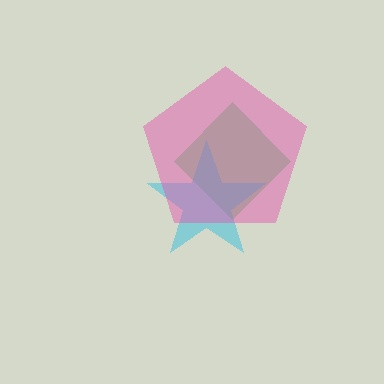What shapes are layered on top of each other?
The layered shapes are: a green diamond, a cyan star, a pink pentagon.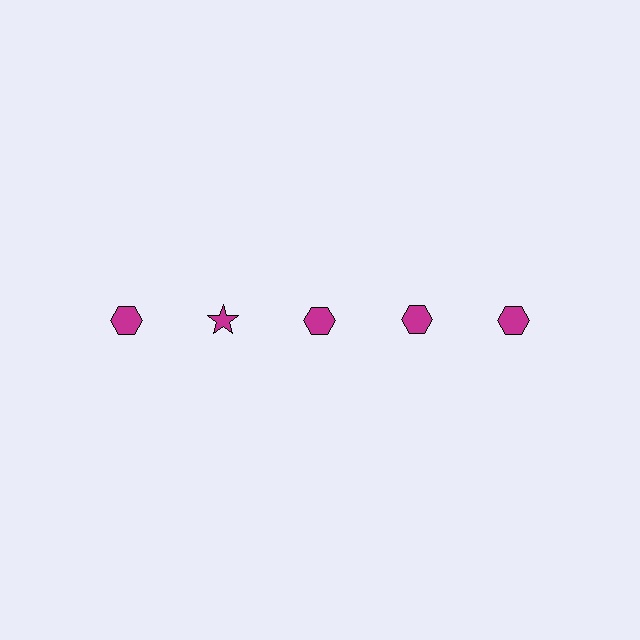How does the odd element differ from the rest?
It has a different shape: star instead of hexagon.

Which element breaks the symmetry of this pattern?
The magenta star in the top row, second from left column breaks the symmetry. All other shapes are magenta hexagons.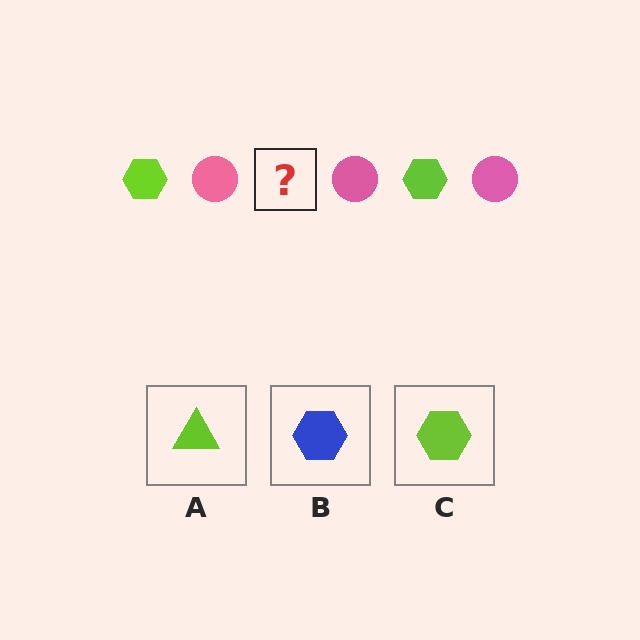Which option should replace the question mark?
Option C.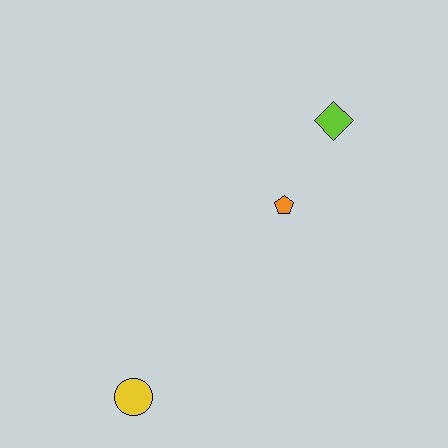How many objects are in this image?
There are 3 objects.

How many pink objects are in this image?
There are no pink objects.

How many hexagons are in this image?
There are no hexagons.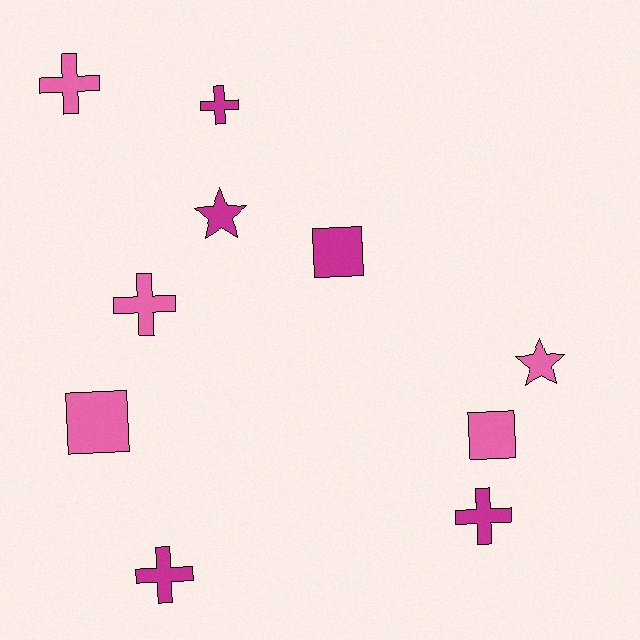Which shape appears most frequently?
Cross, with 5 objects.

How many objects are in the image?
There are 10 objects.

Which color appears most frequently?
Magenta, with 5 objects.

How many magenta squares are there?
There is 1 magenta square.